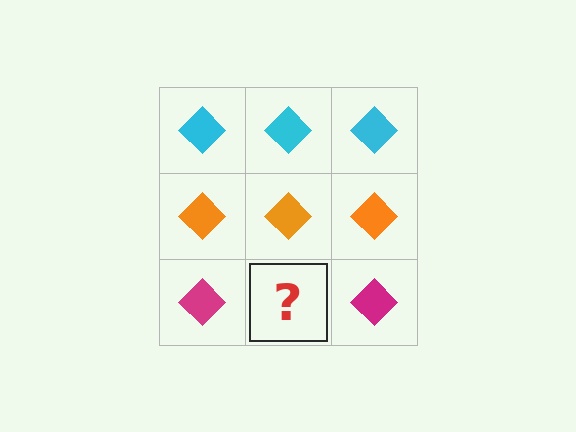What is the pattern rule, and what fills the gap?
The rule is that each row has a consistent color. The gap should be filled with a magenta diamond.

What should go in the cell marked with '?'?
The missing cell should contain a magenta diamond.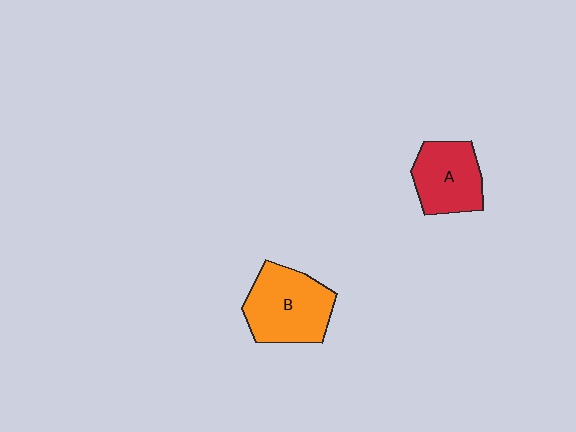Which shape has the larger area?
Shape B (orange).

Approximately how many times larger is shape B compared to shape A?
Approximately 1.3 times.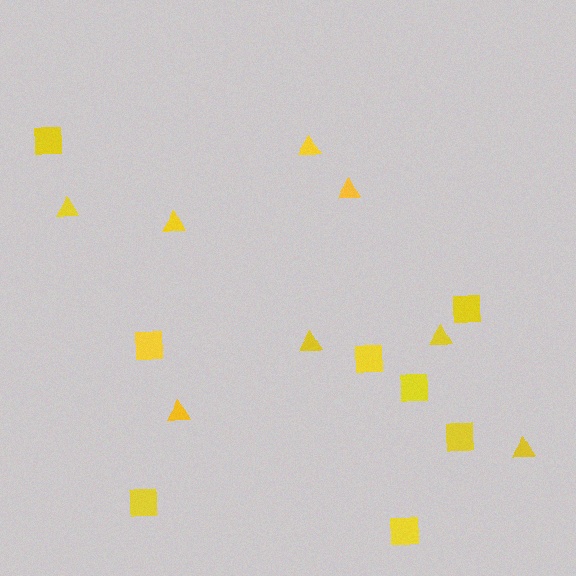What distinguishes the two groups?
There are 2 groups: one group of triangles (8) and one group of squares (8).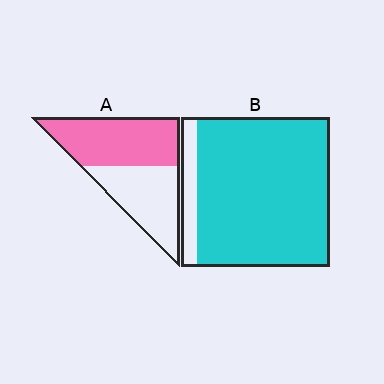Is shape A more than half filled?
Yes.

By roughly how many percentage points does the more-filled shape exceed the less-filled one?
By roughly 35 percentage points (B over A).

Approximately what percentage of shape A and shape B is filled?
A is approximately 55% and B is approximately 90%.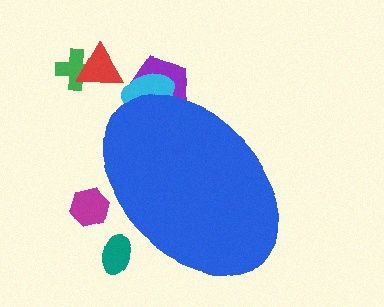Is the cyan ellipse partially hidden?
Yes, the cyan ellipse is partially hidden behind the blue ellipse.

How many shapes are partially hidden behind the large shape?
4 shapes are partially hidden.